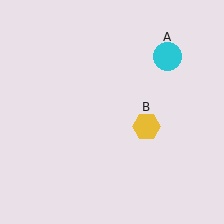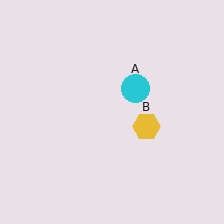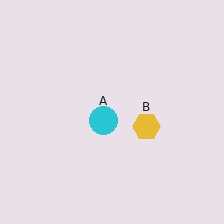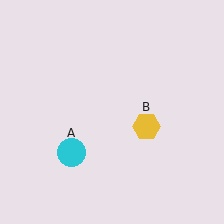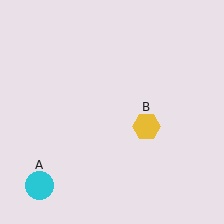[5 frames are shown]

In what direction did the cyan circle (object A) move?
The cyan circle (object A) moved down and to the left.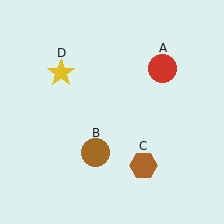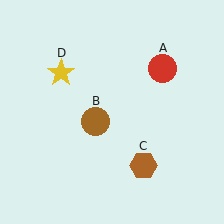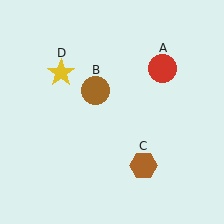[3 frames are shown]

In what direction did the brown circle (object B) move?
The brown circle (object B) moved up.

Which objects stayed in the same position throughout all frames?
Red circle (object A) and brown hexagon (object C) and yellow star (object D) remained stationary.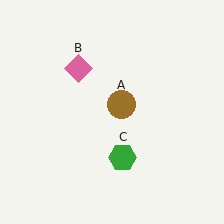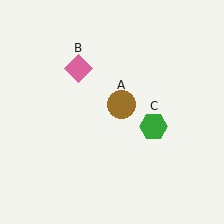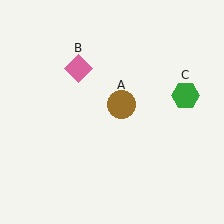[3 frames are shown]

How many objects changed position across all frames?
1 object changed position: green hexagon (object C).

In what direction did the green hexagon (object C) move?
The green hexagon (object C) moved up and to the right.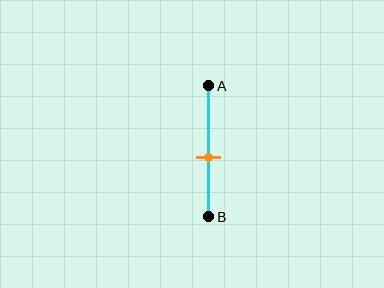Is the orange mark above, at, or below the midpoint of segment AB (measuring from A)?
The orange mark is below the midpoint of segment AB.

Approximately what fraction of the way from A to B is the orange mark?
The orange mark is approximately 55% of the way from A to B.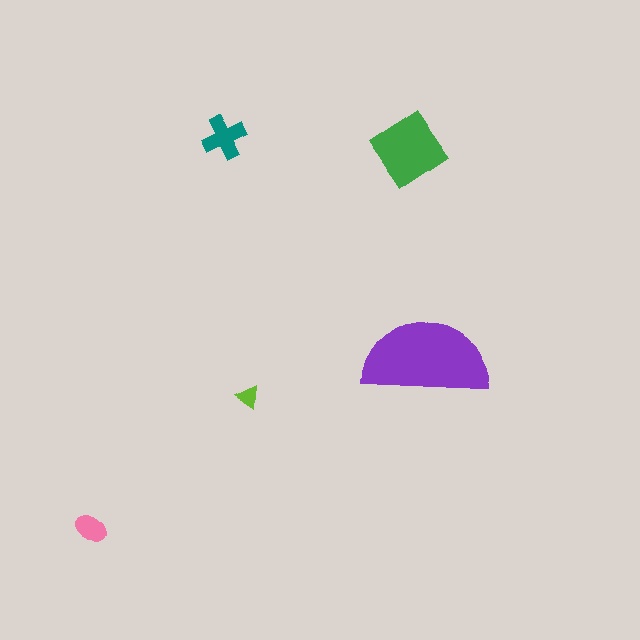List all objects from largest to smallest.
The purple semicircle, the green diamond, the teal cross, the pink ellipse, the lime triangle.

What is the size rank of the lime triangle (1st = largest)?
5th.